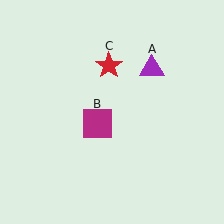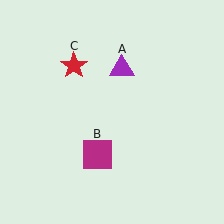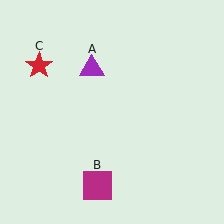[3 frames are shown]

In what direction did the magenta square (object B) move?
The magenta square (object B) moved down.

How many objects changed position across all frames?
3 objects changed position: purple triangle (object A), magenta square (object B), red star (object C).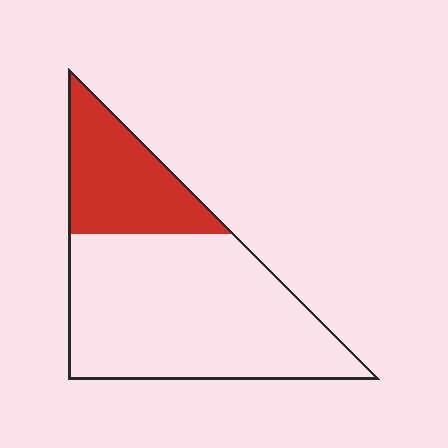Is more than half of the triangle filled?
No.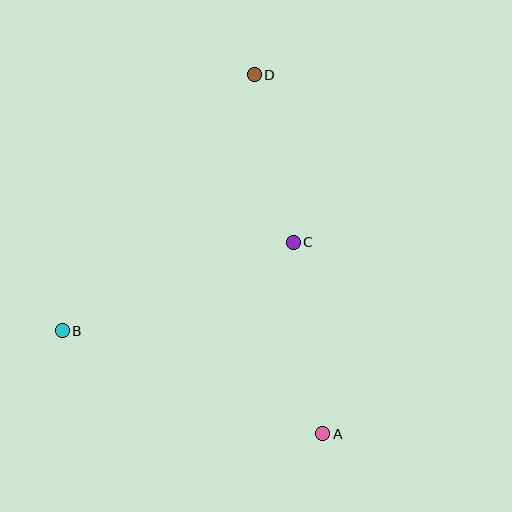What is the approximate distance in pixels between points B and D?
The distance between B and D is approximately 320 pixels.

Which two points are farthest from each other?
Points A and D are farthest from each other.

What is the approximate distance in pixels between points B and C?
The distance between B and C is approximately 247 pixels.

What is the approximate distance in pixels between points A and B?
The distance between A and B is approximately 280 pixels.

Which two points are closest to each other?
Points C and D are closest to each other.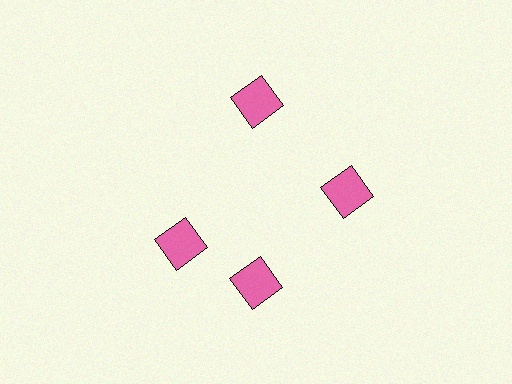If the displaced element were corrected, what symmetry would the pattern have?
It would have 4-fold rotational symmetry — the pattern would map onto itself every 90 degrees.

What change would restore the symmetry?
The symmetry would be restored by rotating it back into even spacing with its neighbors so that all 4 squares sit at equal angles and equal distance from the center.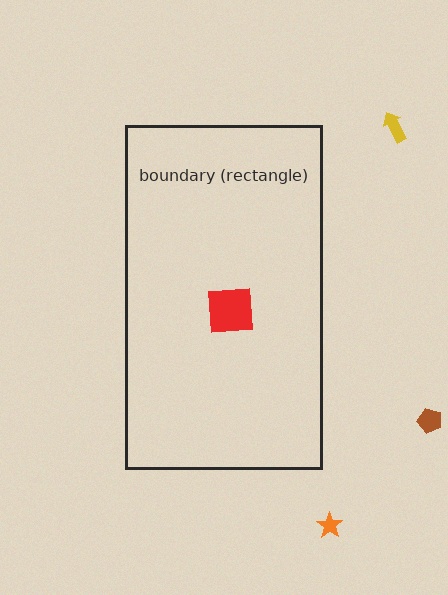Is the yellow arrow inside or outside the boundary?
Outside.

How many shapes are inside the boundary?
1 inside, 3 outside.